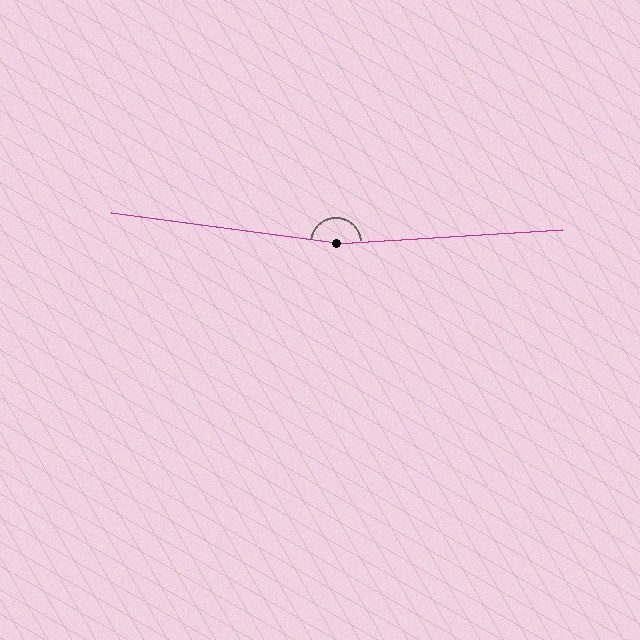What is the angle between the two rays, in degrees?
Approximately 169 degrees.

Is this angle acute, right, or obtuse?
It is obtuse.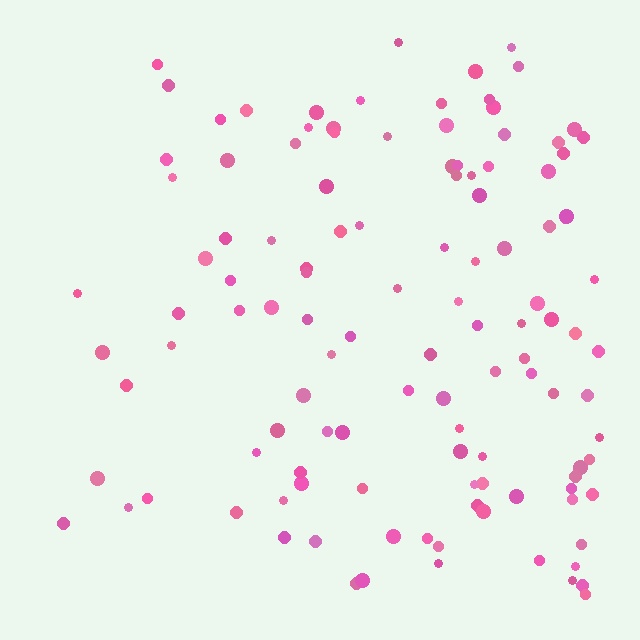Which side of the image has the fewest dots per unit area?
The left.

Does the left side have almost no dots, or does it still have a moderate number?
Still a moderate number, just noticeably fewer than the right.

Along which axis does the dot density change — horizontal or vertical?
Horizontal.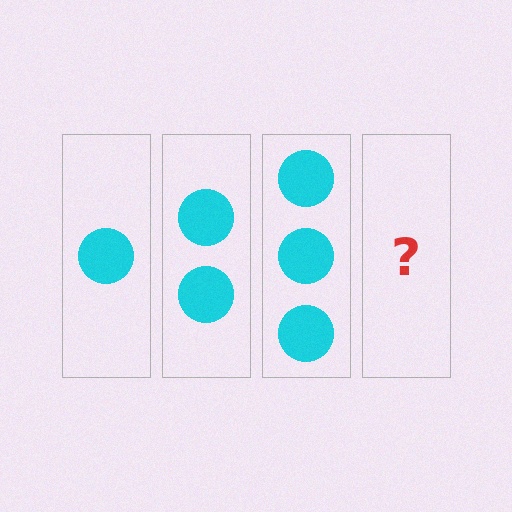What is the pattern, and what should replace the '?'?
The pattern is that each step adds one more circle. The '?' should be 4 circles.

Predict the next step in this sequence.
The next step is 4 circles.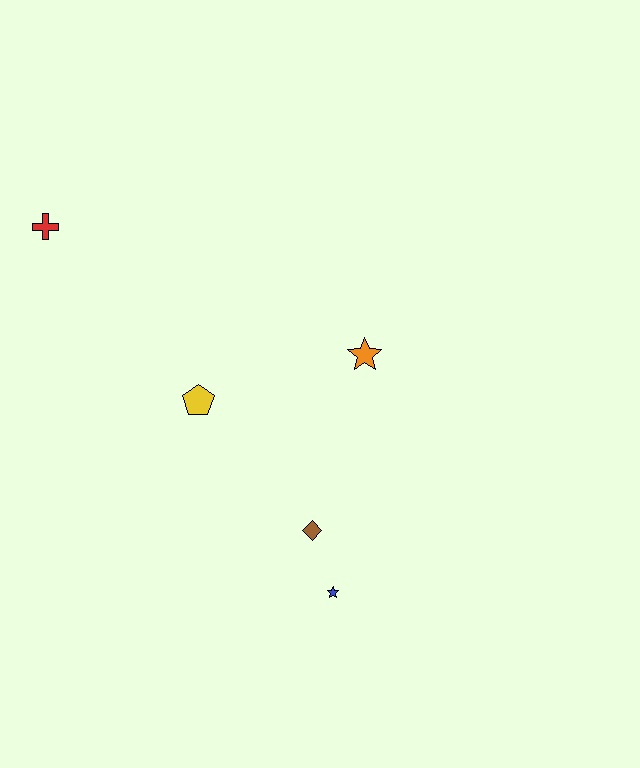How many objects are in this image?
There are 5 objects.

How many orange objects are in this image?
There is 1 orange object.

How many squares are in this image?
There are no squares.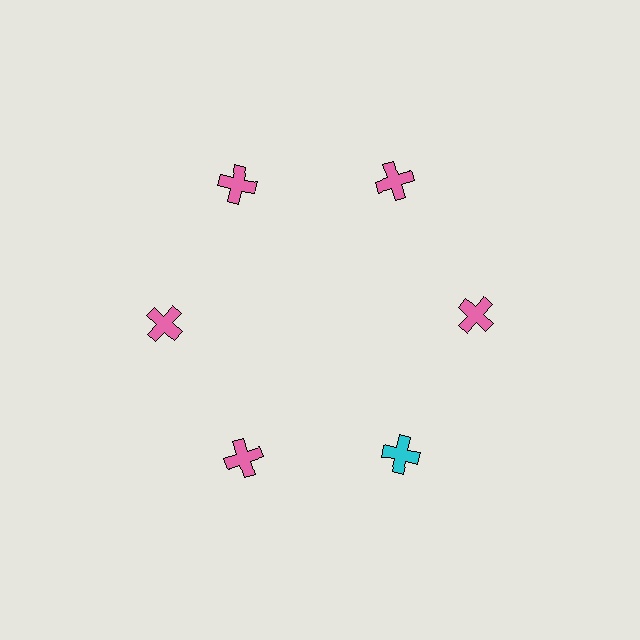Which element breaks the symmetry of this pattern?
The cyan cross at roughly the 5 o'clock position breaks the symmetry. All other shapes are pink crosses.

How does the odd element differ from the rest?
It has a different color: cyan instead of pink.